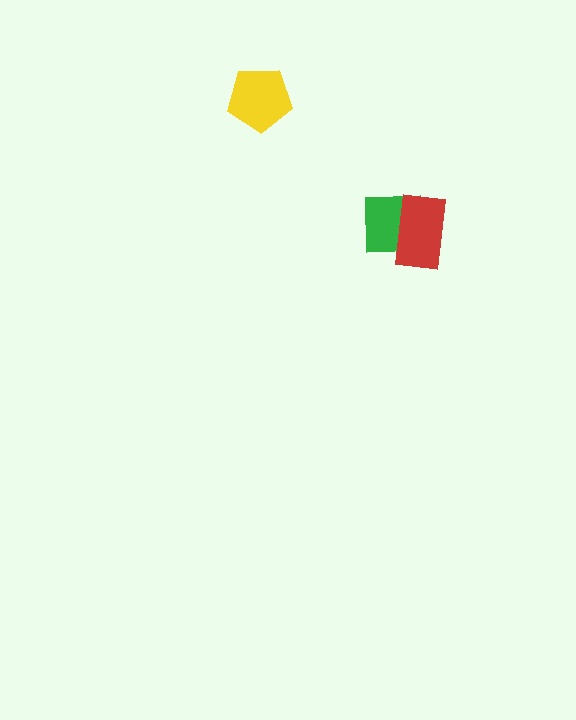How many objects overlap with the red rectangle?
1 object overlaps with the red rectangle.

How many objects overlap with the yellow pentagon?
0 objects overlap with the yellow pentagon.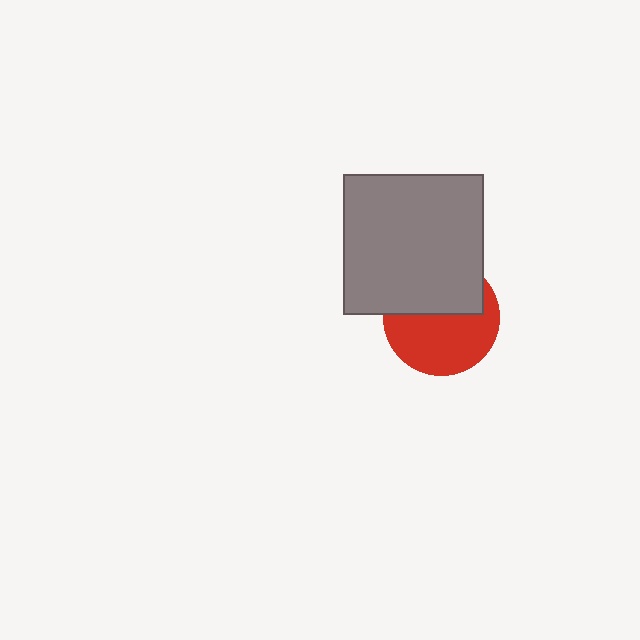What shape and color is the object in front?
The object in front is a gray square.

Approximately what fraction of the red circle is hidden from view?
Roughly 44% of the red circle is hidden behind the gray square.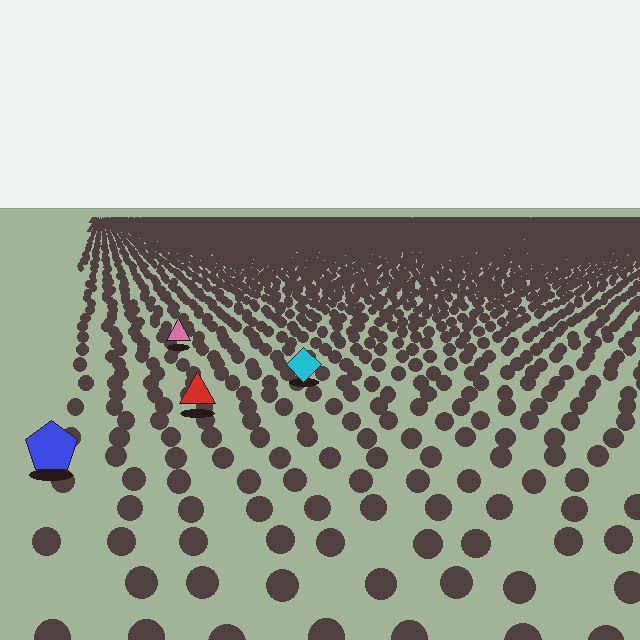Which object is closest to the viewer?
The blue pentagon is closest. The texture marks near it are larger and more spread out.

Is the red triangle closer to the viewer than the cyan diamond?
Yes. The red triangle is closer — you can tell from the texture gradient: the ground texture is coarser near it.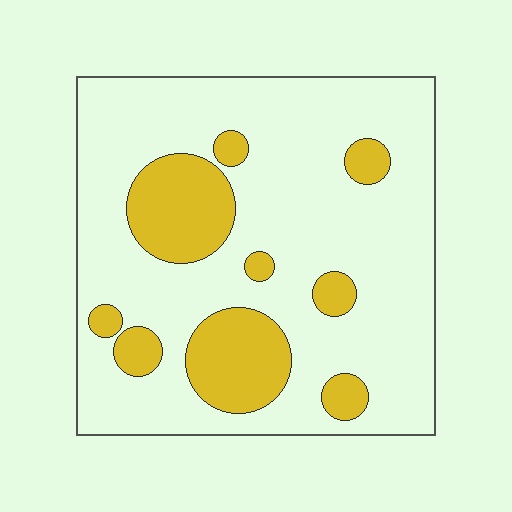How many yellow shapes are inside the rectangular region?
9.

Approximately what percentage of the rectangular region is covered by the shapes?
Approximately 20%.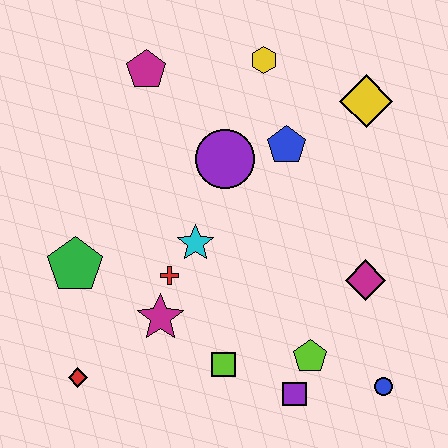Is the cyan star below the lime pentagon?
No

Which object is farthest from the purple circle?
The blue circle is farthest from the purple circle.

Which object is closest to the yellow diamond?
The blue pentagon is closest to the yellow diamond.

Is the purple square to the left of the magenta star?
No